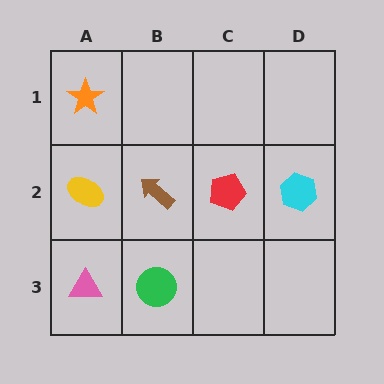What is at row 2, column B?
A brown arrow.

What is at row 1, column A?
An orange star.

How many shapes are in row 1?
1 shape.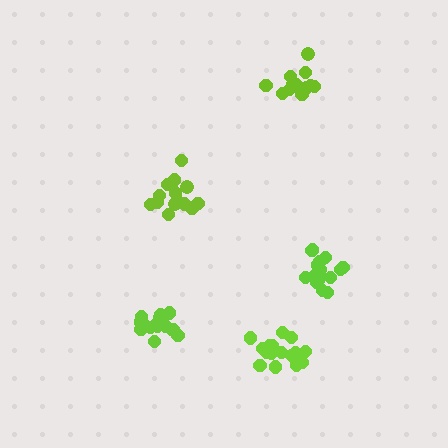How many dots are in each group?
Group 1: 14 dots, Group 2: 16 dots, Group 3: 17 dots, Group 4: 12 dots, Group 5: 17 dots (76 total).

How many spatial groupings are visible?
There are 5 spatial groupings.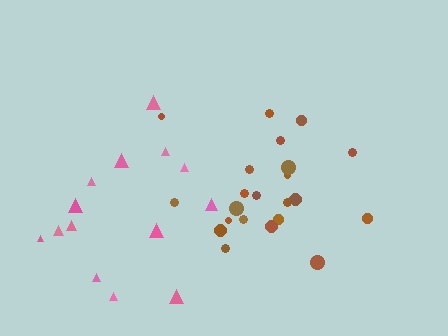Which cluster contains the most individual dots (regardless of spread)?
Brown (22).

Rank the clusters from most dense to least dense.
brown, pink.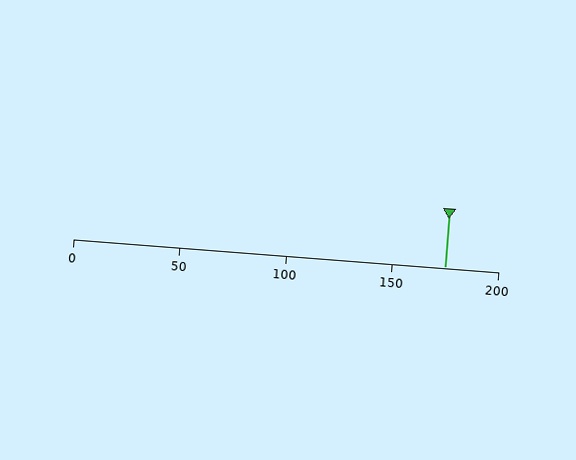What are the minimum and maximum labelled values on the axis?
The axis runs from 0 to 200.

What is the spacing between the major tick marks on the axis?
The major ticks are spaced 50 apart.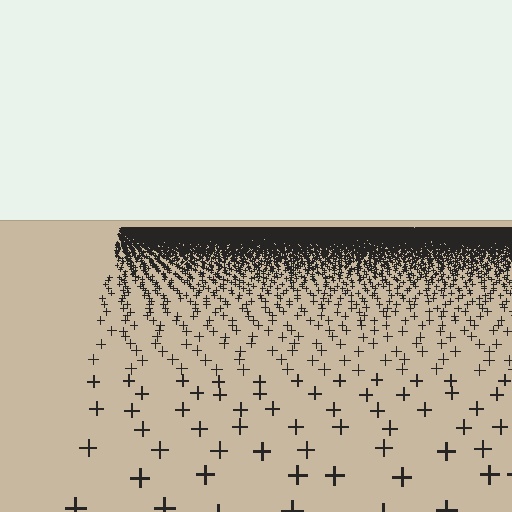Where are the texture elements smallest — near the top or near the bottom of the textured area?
Near the top.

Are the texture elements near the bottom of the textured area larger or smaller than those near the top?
Larger. Near the bottom, elements are closer to the viewer and appear at a bigger on-screen size.